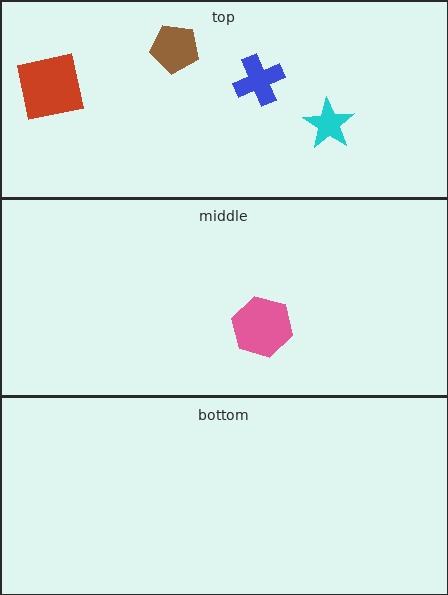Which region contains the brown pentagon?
The top region.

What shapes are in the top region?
The blue cross, the cyan star, the brown pentagon, the red square.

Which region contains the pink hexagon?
The middle region.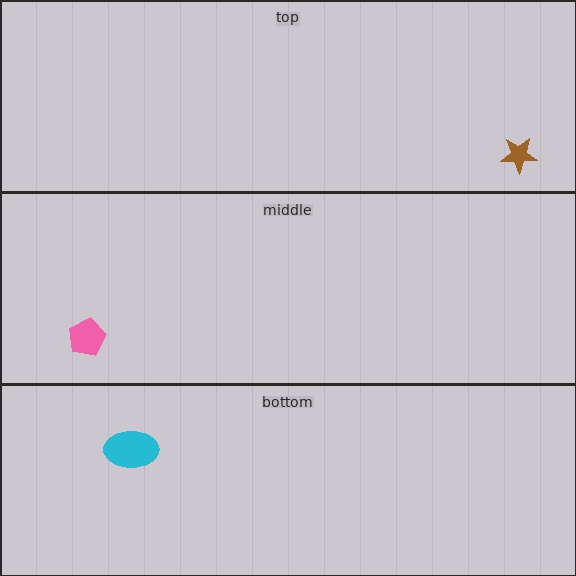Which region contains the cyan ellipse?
The bottom region.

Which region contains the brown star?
The top region.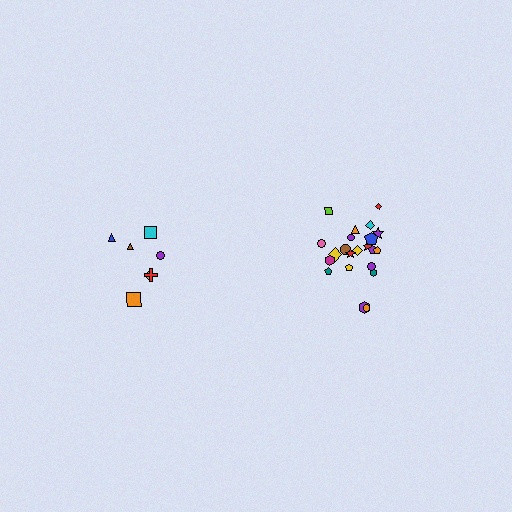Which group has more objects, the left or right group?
The right group.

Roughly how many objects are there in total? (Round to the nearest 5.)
Roughly 30 objects in total.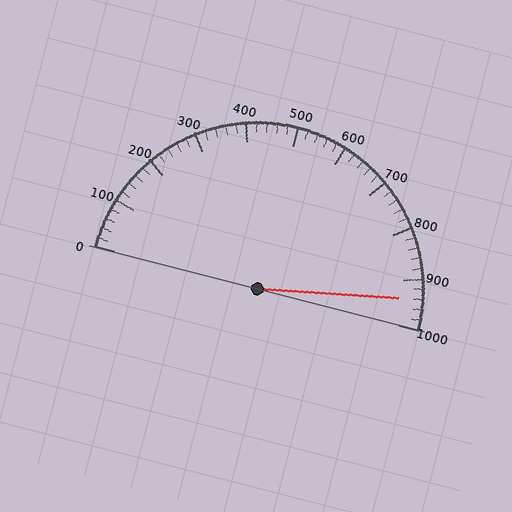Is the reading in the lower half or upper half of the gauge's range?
The reading is in the upper half of the range (0 to 1000).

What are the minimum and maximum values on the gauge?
The gauge ranges from 0 to 1000.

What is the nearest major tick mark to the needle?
The nearest major tick mark is 900.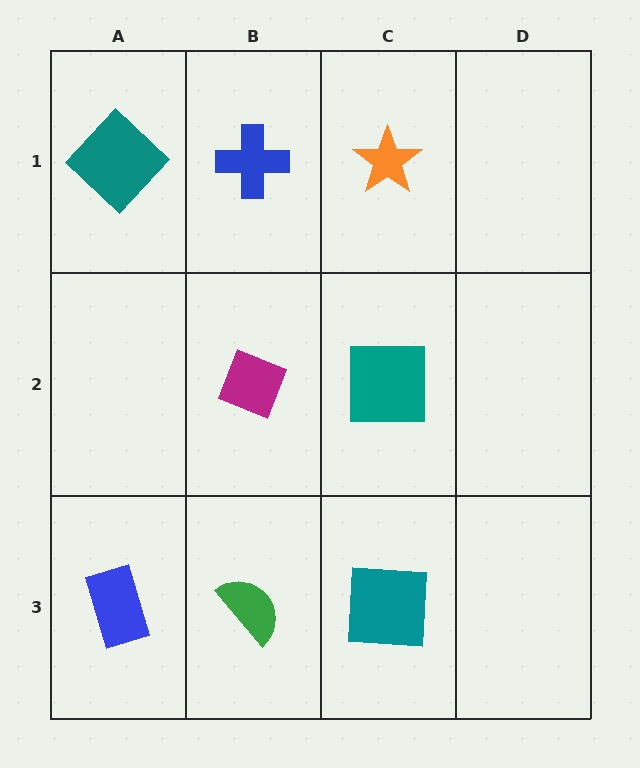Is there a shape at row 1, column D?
No, that cell is empty.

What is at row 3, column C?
A teal square.